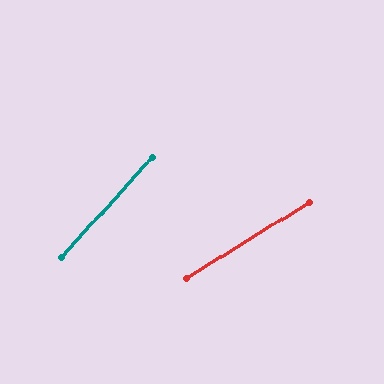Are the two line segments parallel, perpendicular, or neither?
Neither parallel nor perpendicular — they differ by about 16°.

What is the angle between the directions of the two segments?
Approximately 16 degrees.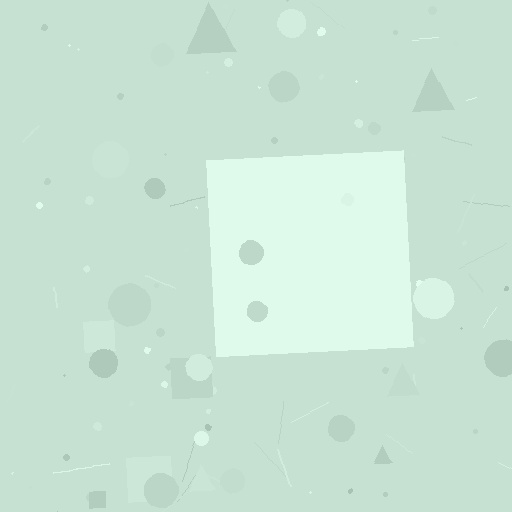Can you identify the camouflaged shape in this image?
The camouflaged shape is a square.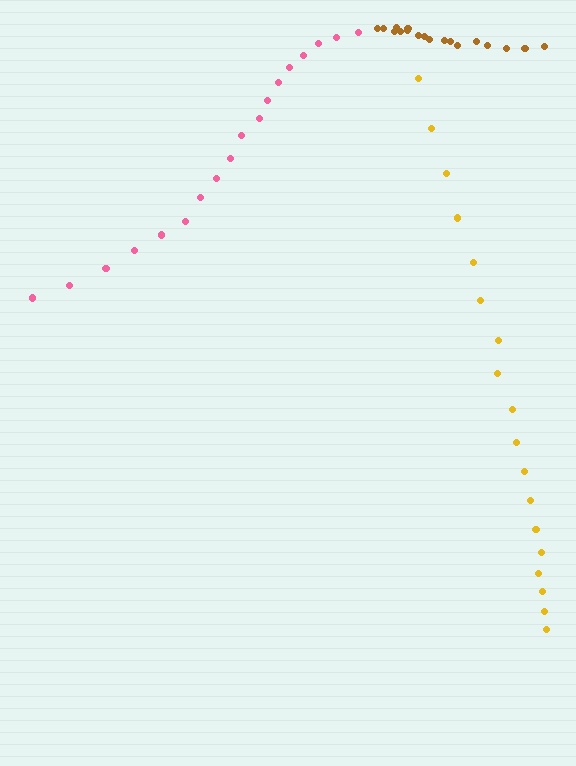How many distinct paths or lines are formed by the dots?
There are 3 distinct paths.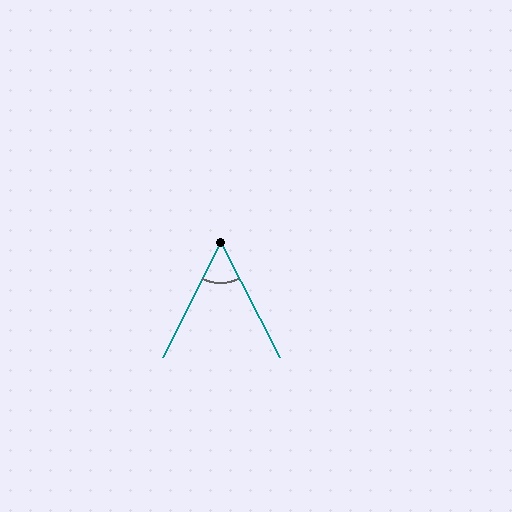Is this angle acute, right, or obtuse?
It is acute.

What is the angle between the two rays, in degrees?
Approximately 54 degrees.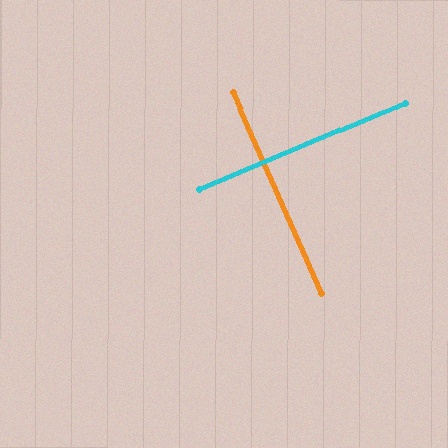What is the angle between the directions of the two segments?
Approximately 89 degrees.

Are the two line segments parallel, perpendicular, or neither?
Perpendicular — they meet at approximately 89°.